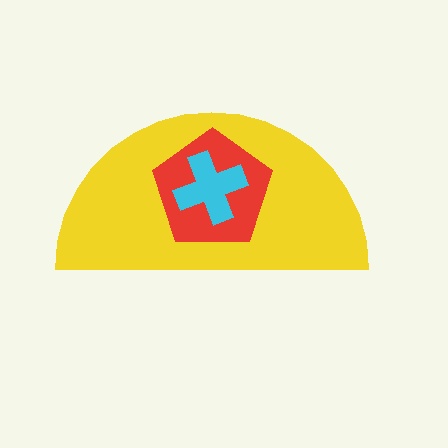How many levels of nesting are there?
3.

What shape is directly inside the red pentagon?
The cyan cross.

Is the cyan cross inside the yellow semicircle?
Yes.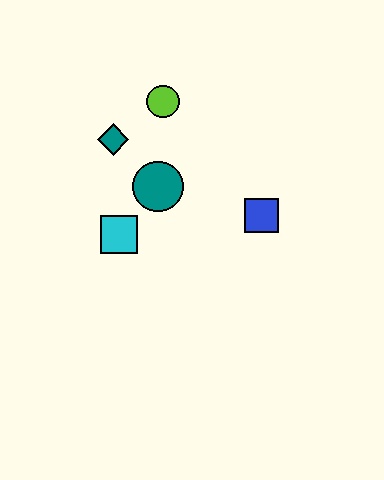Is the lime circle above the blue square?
Yes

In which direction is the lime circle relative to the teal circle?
The lime circle is above the teal circle.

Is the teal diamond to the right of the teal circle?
No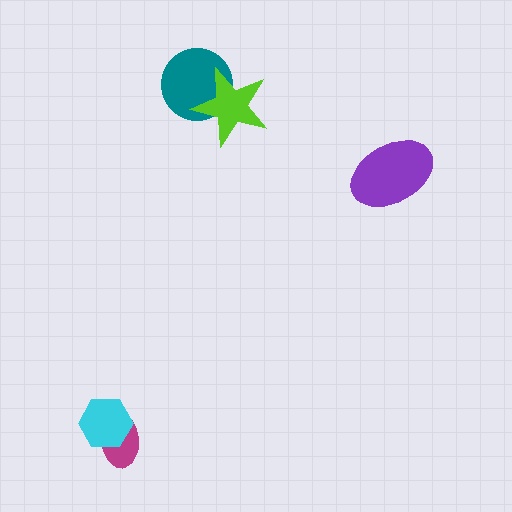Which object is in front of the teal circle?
The lime star is in front of the teal circle.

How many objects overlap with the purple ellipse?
0 objects overlap with the purple ellipse.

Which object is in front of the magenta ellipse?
The cyan hexagon is in front of the magenta ellipse.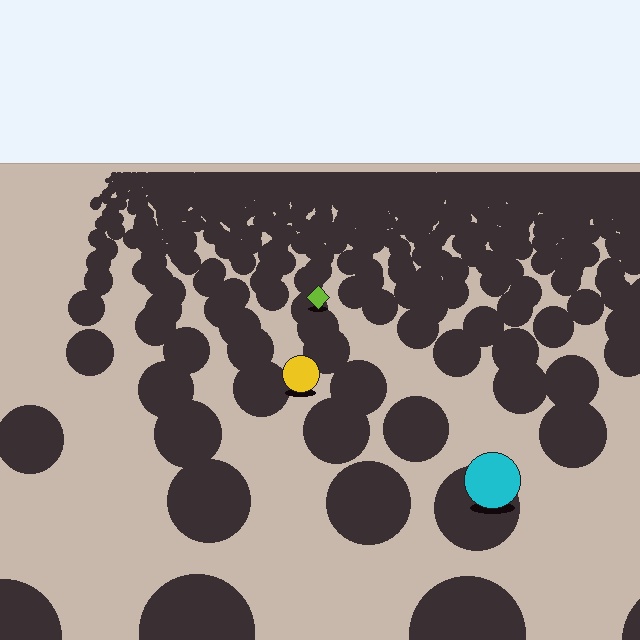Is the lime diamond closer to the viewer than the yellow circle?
No. The yellow circle is closer — you can tell from the texture gradient: the ground texture is coarser near it.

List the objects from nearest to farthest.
From nearest to farthest: the cyan circle, the yellow circle, the lime diamond.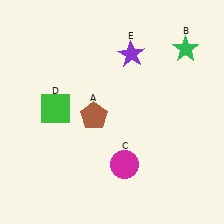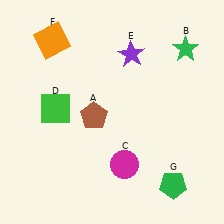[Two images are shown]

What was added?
An orange square (F), a green pentagon (G) were added in Image 2.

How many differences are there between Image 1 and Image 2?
There are 2 differences between the two images.